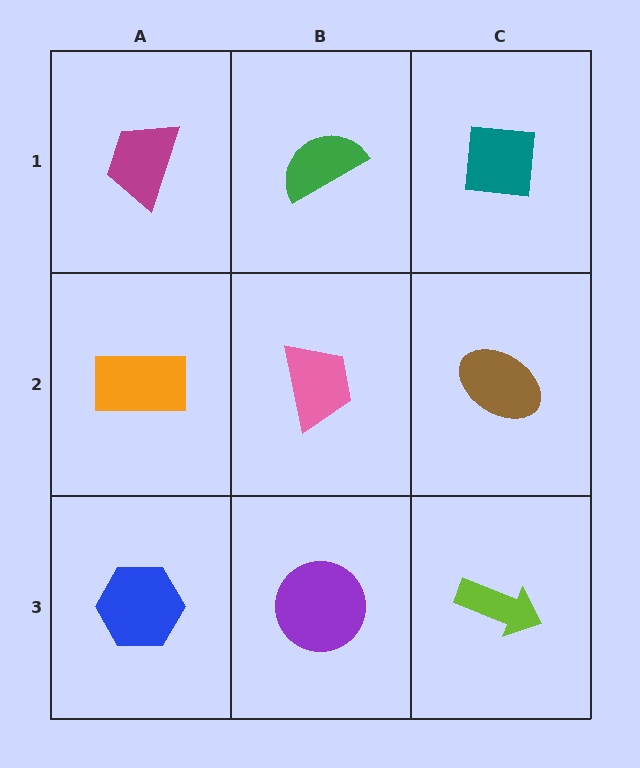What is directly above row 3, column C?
A brown ellipse.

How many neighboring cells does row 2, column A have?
3.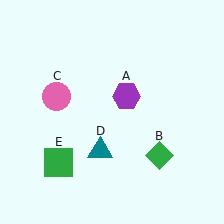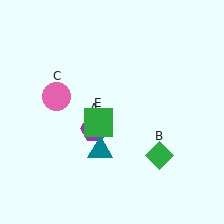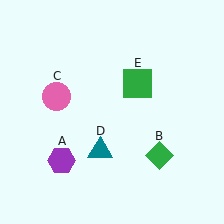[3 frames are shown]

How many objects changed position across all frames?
2 objects changed position: purple hexagon (object A), green square (object E).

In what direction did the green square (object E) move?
The green square (object E) moved up and to the right.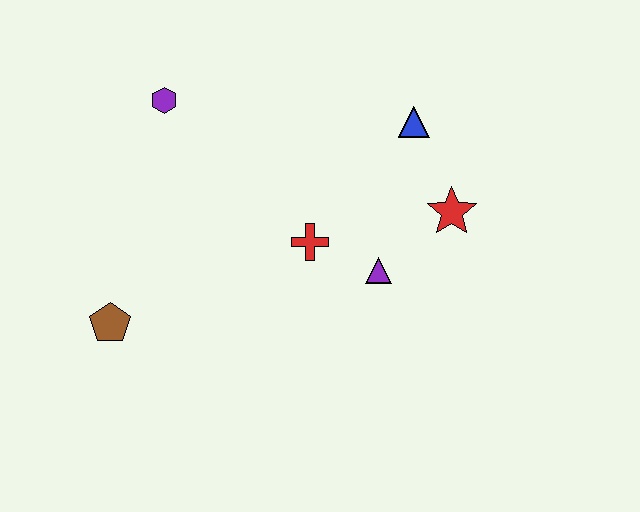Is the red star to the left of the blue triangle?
No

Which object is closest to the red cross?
The purple triangle is closest to the red cross.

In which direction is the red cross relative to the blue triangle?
The red cross is below the blue triangle.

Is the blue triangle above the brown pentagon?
Yes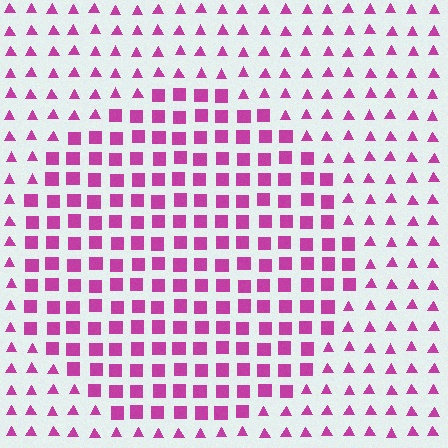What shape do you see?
I see a circle.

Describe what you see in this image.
The image is filled with small magenta elements arranged in a uniform grid. A circle-shaped region contains squares, while the surrounding area contains triangles. The boundary is defined purely by the change in element shape.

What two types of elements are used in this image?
The image uses squares inside the circle region and triangles outside it.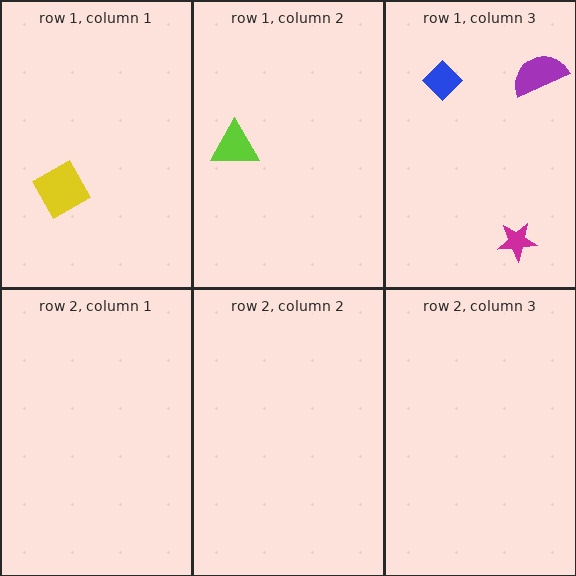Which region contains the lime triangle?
The row 1, column 2 region.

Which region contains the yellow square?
The row 1, column 1 region.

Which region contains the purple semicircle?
The row 1, column 3 region.